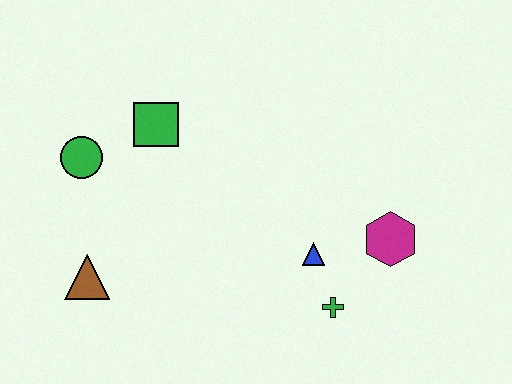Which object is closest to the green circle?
The green square is closest to the green circle.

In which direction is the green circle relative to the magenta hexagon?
The green circle is to the left of the magenta hexagon.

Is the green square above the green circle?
Yes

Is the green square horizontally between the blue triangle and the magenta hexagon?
No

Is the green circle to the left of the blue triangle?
Yes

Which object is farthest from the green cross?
The green circle is farthest from the green cross.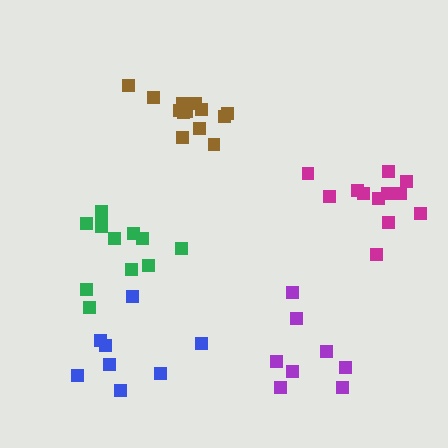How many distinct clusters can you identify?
There are 5 distinct clusters.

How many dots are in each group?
Group 1: 12 dots, Group 2: 12 dots, Group 3: 13 dots, Group 4: 8 dots, Group 5: 8 dots (53 total).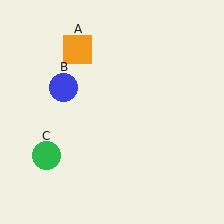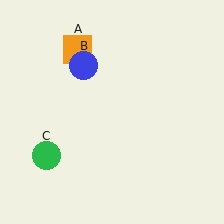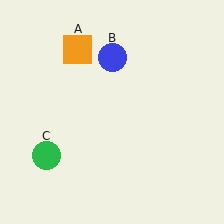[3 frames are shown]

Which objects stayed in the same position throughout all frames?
Orange square (object A) and green circle (object C) remained stationary.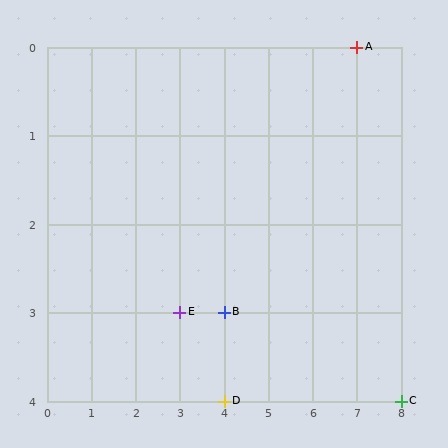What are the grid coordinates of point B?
Point B is at grid coordinates (4, 3).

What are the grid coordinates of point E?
Point E is at grid coordinates (3, 3).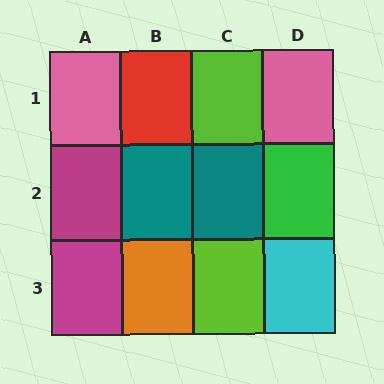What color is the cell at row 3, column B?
Orange.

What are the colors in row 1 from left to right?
Pink, red, lime, pink.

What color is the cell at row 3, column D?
Cyan.